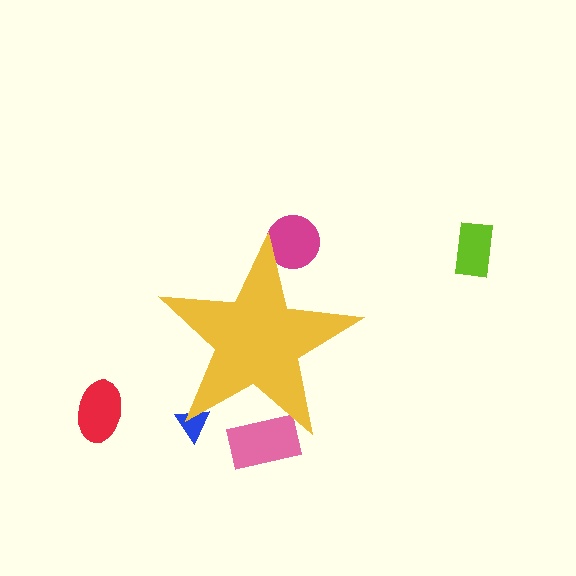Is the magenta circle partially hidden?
Yes, the magenta circle is partially hidden behind the yellow star.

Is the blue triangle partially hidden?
Yes, the blue triangle is partially hidden behind the yellow star.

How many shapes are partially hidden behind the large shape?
3 shapes are partially hidden.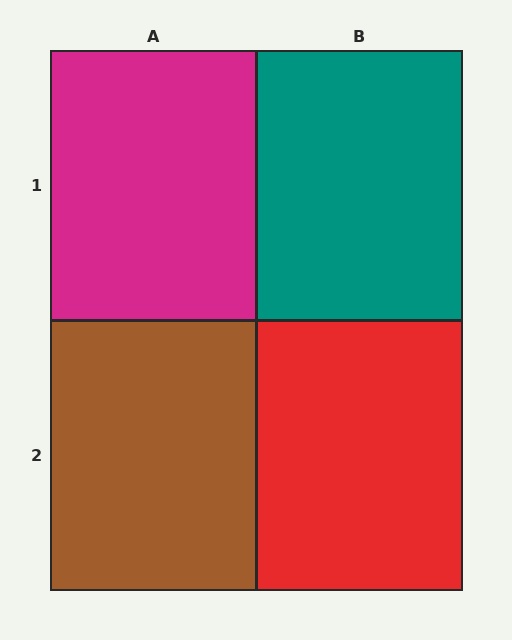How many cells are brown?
1 cell is brown.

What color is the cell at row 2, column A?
Brown.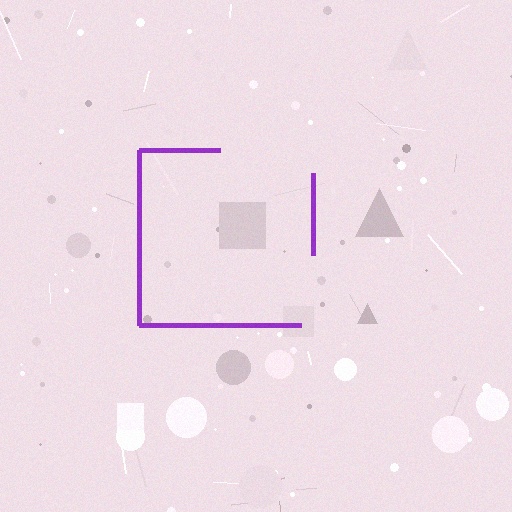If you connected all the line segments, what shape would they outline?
They would outline a square.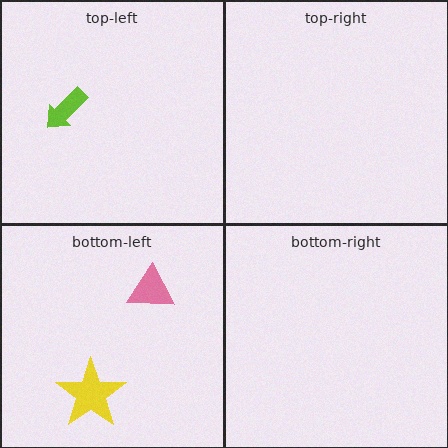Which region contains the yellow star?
The bottom-left region.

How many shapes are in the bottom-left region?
2.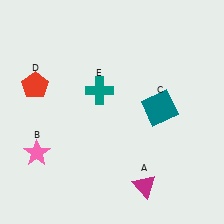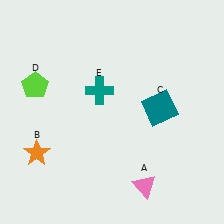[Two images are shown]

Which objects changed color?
A changed from magenta to pink. B changed from pink to orange. D changed from red to lime.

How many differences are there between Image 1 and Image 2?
There are 3 differences between the two images.